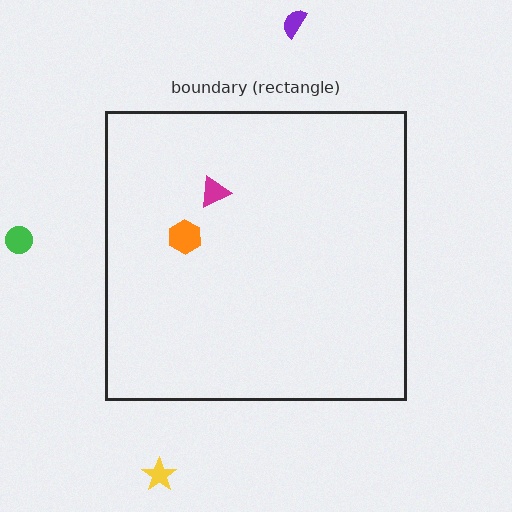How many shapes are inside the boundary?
2 inside, 3 outside.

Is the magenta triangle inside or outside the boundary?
Inside.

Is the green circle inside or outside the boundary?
Outside.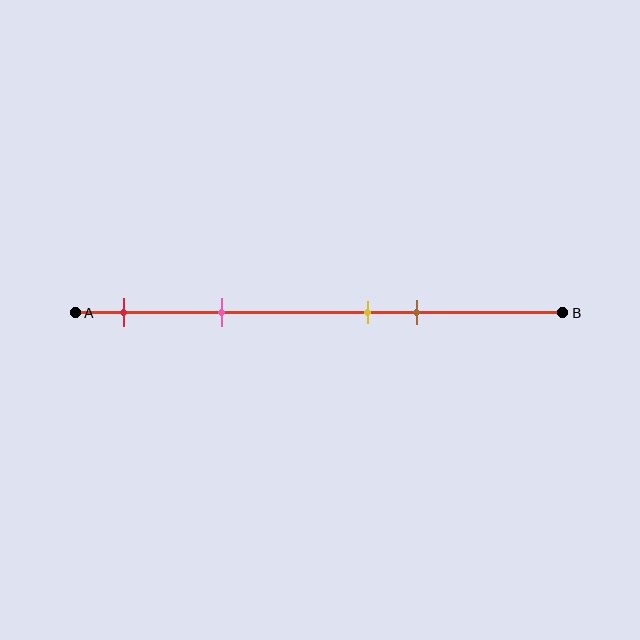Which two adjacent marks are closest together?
The yellow and brown marks are the closest adjacent pair.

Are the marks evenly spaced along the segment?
No, the marks are not evenly spaced.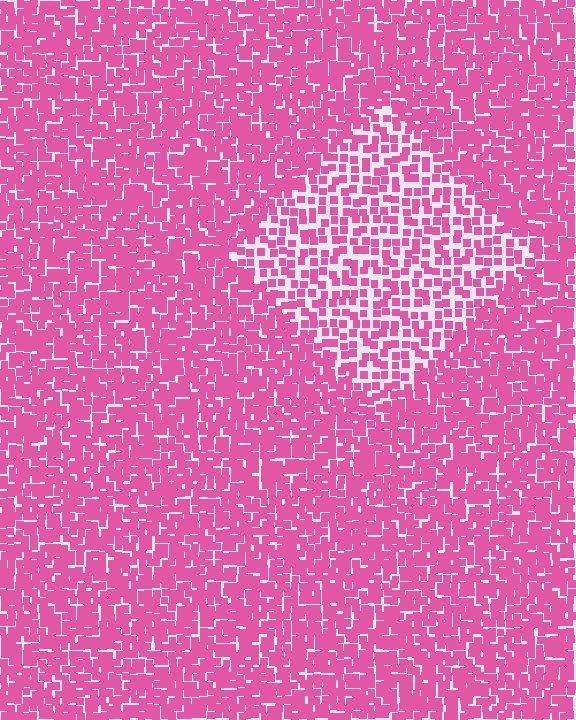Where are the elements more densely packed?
The elements are more densely packed outside the diamond boundary.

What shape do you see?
I see a diamond.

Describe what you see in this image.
The image contains small pink elements arranged at two different densities. A diamond-shaped region is visible where the elements are less densely packed than the surrounding area.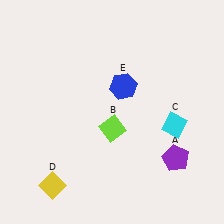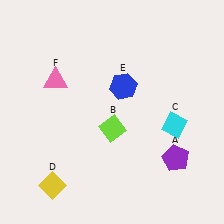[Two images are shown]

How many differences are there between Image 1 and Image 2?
There is 1 difference between the two images.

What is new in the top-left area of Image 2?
A pink triangle (F) was added in the top-left area of Image 2.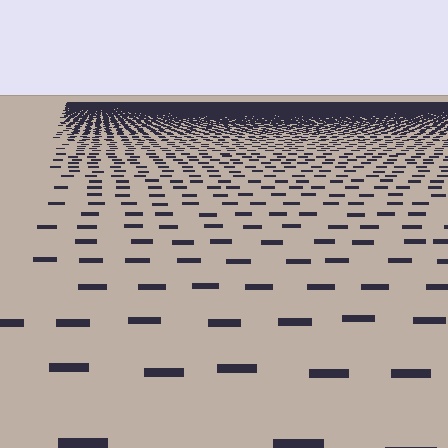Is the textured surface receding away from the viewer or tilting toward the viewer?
The surface is receding away from the viewer. Texture elements get smaller and denser toward the top.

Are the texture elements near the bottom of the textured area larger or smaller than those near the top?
Larger. Near the bottom, elements are closer to the viewer and appear at a bigger on-screen size.